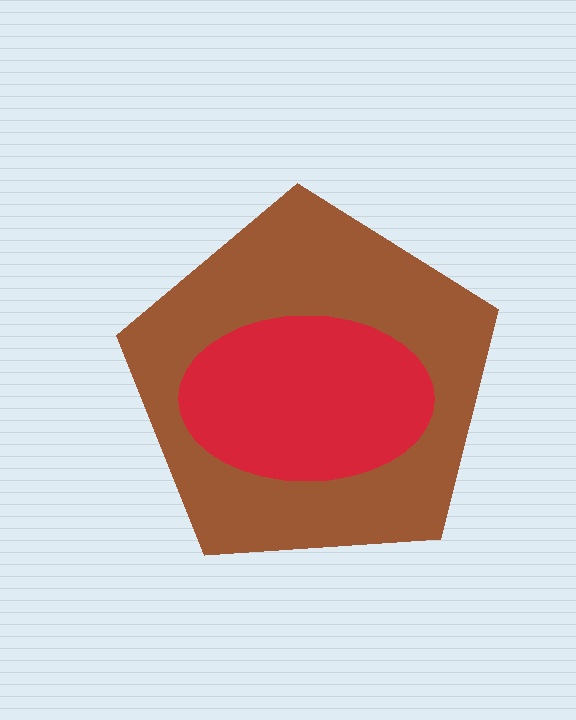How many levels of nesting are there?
2.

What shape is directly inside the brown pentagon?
The red ellipse.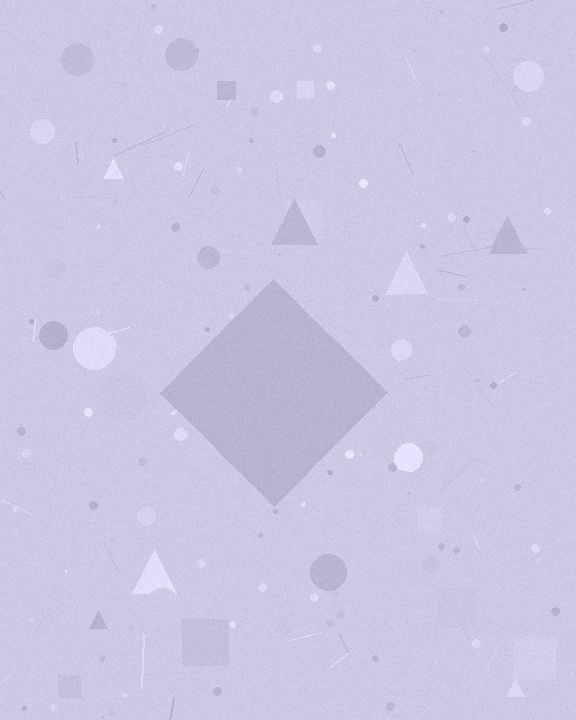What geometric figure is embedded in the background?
A diamond is embedded in the background.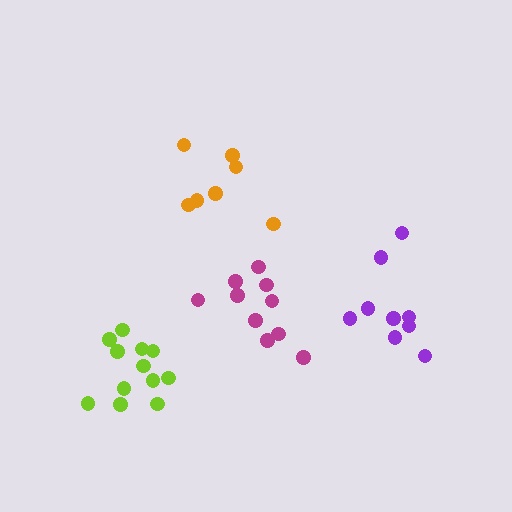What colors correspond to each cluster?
The clusters are colored: orange, magenta, lime, purple.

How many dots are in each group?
Group 1: 7 dots, Group 2: 10 dots, Group 3: 12 dots, Group 4: 9 dots (38 total).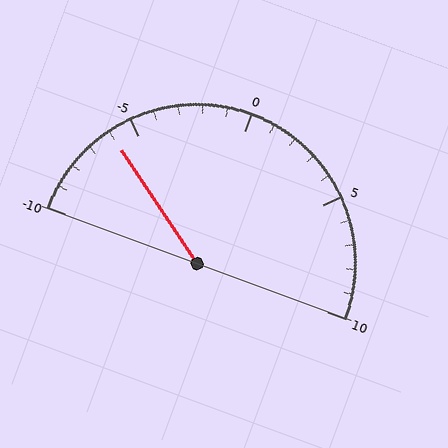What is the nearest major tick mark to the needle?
The nearest major tick mark is -5.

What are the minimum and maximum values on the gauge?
The gauge ranges from -10 to 10.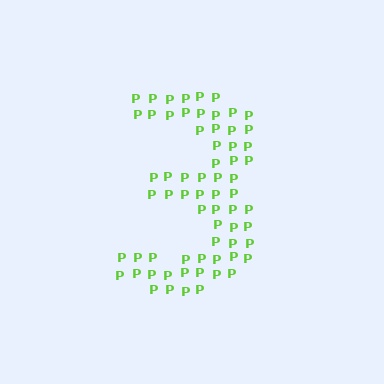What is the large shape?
The large shape is the digit 3.